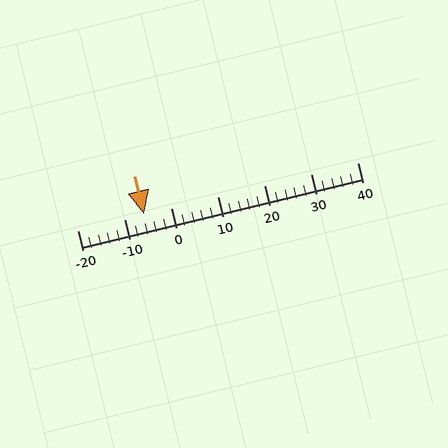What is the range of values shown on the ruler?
The ruler shows values from -20 to 40.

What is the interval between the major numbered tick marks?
The major tick marks are spaced 10 units apart.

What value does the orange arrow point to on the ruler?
The orange arrow points to approximately -6.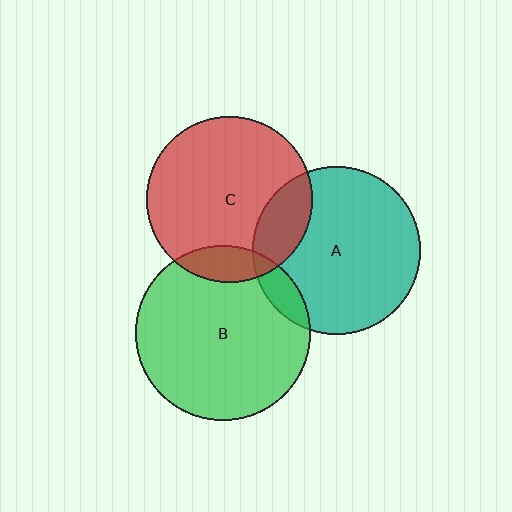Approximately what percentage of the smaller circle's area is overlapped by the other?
Approximately 10%.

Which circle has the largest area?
Circle B (green).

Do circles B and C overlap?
Yes.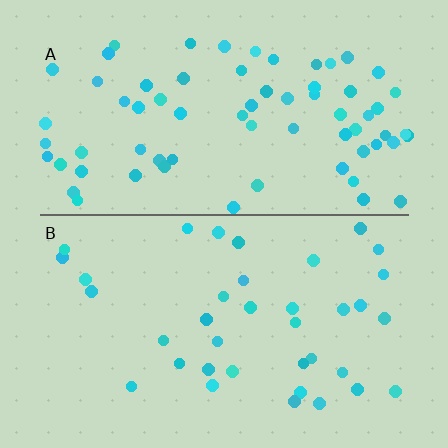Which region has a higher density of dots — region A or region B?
A (the top).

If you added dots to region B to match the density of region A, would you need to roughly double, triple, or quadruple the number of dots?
Approximately double.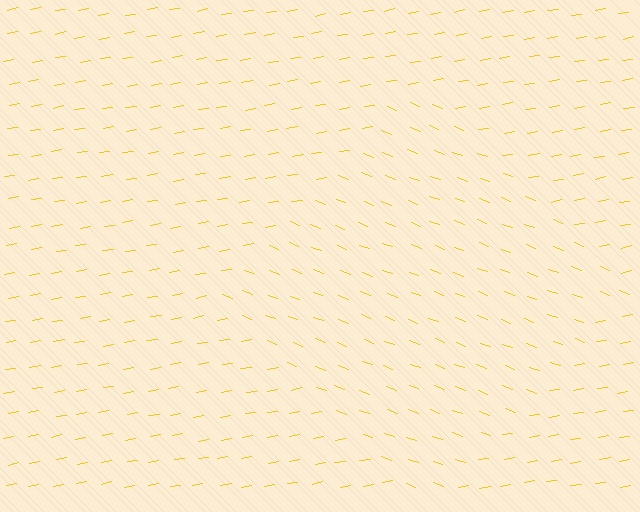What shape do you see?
I see a diamond.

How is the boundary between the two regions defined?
The boundary is defined purely by a change in line orientation (approximately 31 degrees difference). All lines are the same color and thickness.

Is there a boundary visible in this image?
Yes, there is a texture boundary formed by a change in line orientation.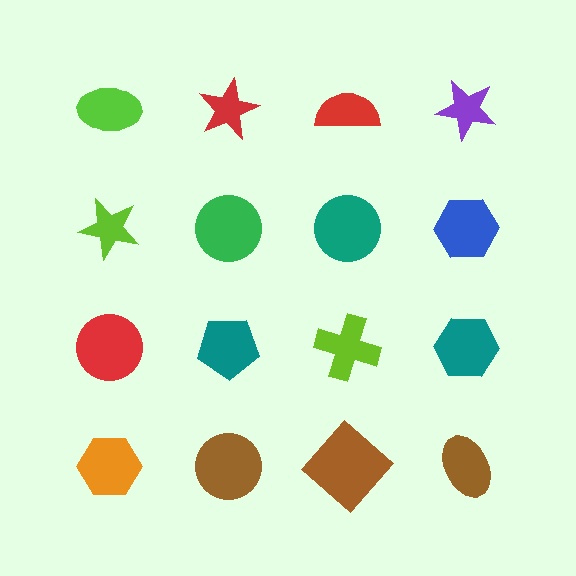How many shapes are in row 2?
4 shapes.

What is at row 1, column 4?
A purple star.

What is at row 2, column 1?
A lime star.